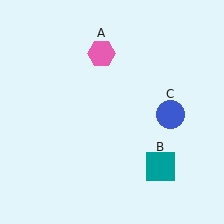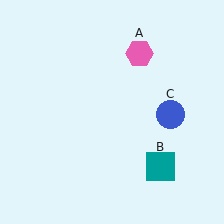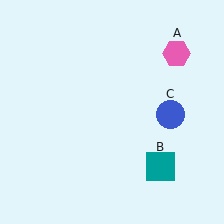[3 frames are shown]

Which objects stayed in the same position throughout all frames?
Teal square (object B) and blue circle (object C) remained stationary.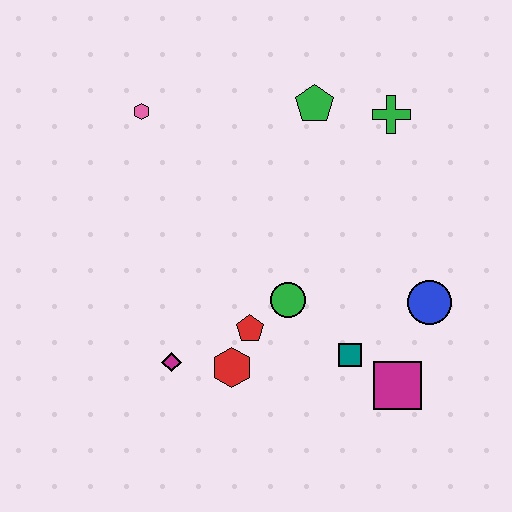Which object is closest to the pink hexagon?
The green pentagon is closest to the pink hexagon.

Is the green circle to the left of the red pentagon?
No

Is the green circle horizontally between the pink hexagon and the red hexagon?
No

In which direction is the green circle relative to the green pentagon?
The green circle is below the green pentagon.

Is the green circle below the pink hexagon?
Yes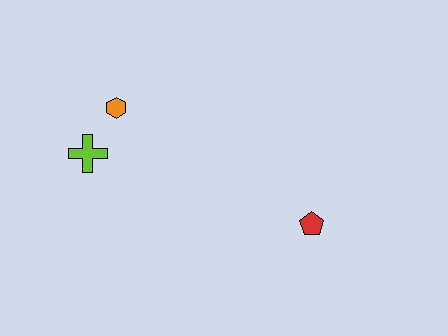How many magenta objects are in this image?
There are no magenta objects.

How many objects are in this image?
There are 3 objects.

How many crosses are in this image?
There is 1 cross.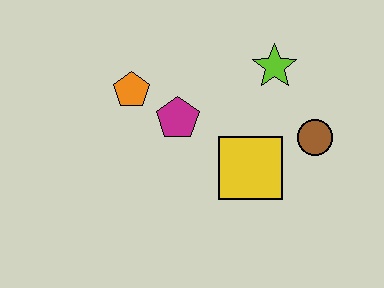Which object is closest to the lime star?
The brown circle is closest to the lime star.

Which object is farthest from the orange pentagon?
The brown circle is farthest from the orange pentagon.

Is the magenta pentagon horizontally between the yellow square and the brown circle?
No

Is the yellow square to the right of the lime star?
No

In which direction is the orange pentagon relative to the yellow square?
The orange pentagon is to the left of the yellow square.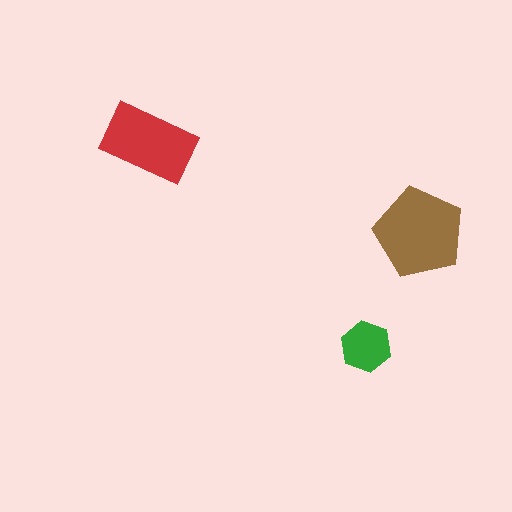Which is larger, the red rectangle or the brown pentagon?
The brown pentagon.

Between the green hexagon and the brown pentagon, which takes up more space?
The brown pentagon.